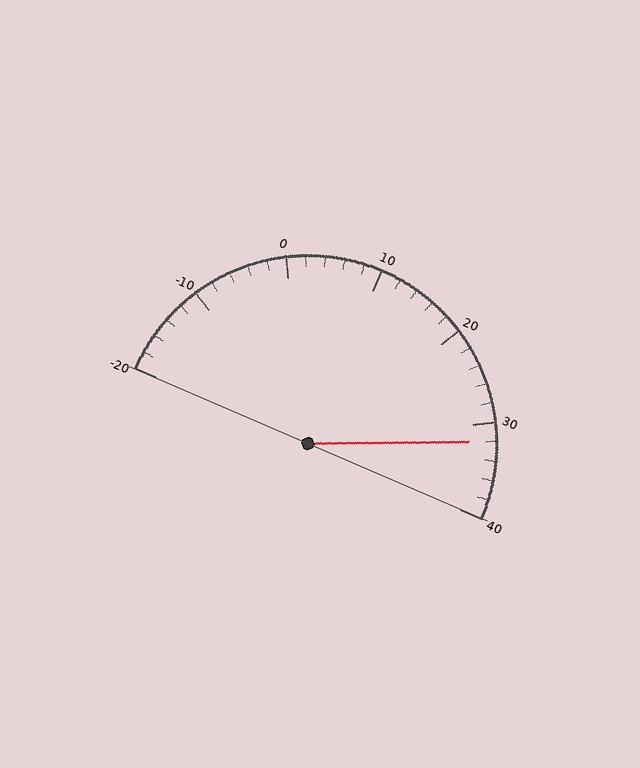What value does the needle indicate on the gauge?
The needle indicates approximately 32.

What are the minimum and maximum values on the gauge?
The gauge ranges from -20 to 40.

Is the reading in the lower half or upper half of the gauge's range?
The reading is in the upper half of the range (-20 to 40).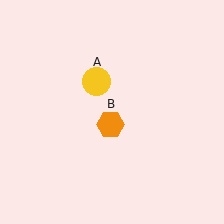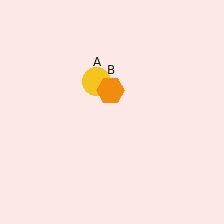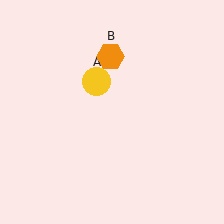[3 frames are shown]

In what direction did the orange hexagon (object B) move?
The orange hexagon (object B) moved up.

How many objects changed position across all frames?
1 object changed position: orange hexagon (object B).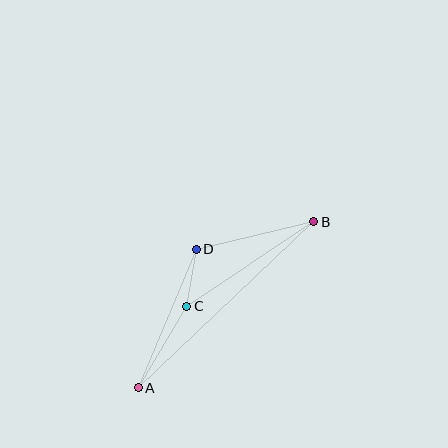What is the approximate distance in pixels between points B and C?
The distance between B and C is approximately 153 pixels.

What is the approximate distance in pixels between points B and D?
The distance between B and D is approximately 121 pixels.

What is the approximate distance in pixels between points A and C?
The distance between A and C is approximately 95 pixels.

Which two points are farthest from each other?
Points A and B are farthest from each other.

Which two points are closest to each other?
Points C and D are closest to each other.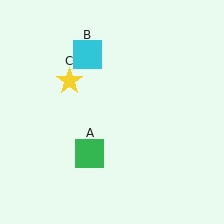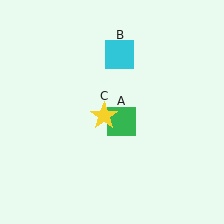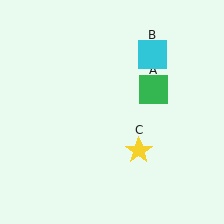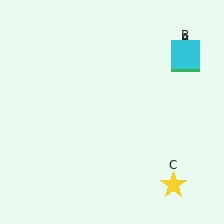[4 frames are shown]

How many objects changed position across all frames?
3 objects changed position: green square (object A), cyan square (object B), yellow star (object C).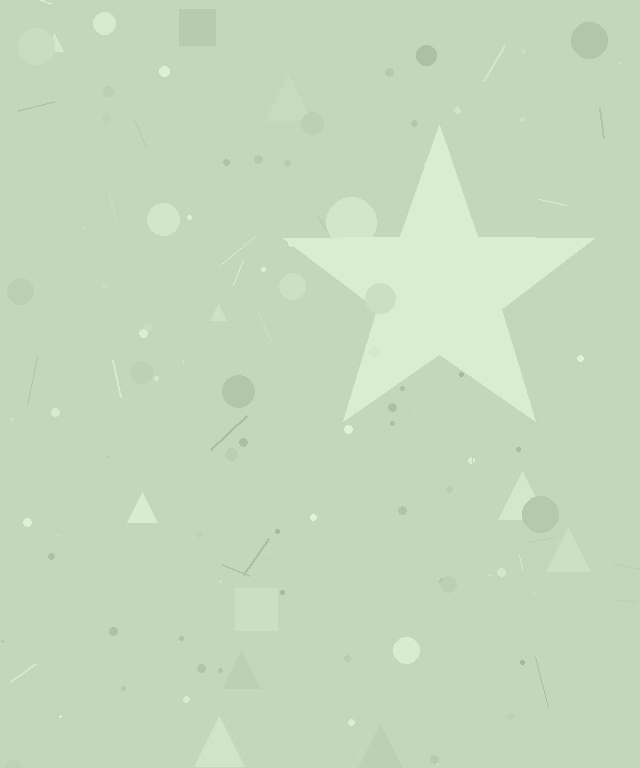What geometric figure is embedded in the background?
A star is embedded in the background.